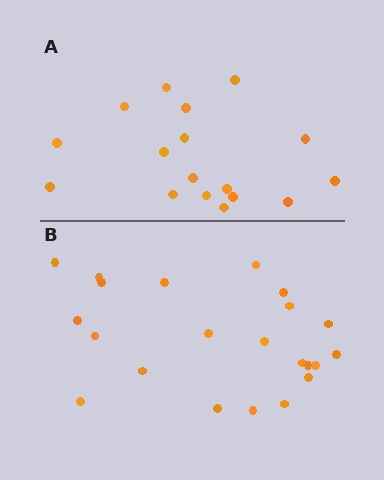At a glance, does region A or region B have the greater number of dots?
Region B (the bottom region) has more dots.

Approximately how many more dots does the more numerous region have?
Region B has about 5 more dots than region A.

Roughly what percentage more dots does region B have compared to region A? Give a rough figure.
About 30% more.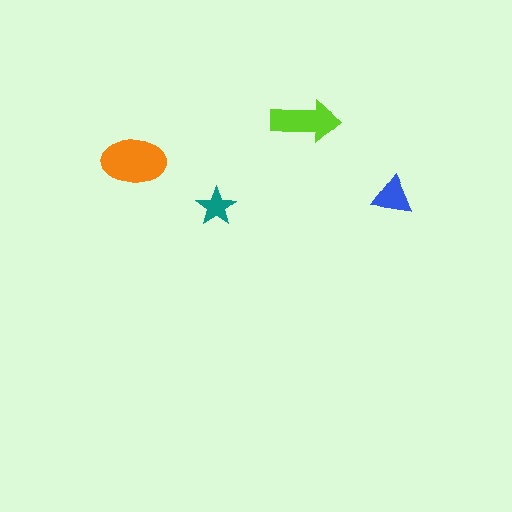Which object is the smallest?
The teal star.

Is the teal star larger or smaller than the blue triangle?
Smaller.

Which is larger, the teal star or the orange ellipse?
The orange ellipse.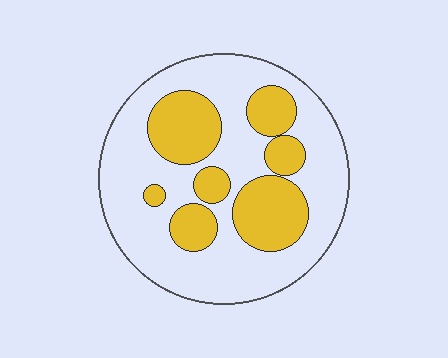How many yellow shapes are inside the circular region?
7.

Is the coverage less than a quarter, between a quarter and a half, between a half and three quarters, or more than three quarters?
Between a quarter and a half.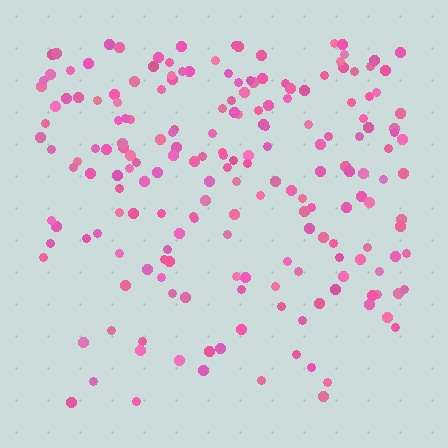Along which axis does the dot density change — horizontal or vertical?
Vertical.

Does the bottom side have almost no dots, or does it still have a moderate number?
Still a moderate number, just noticeably fewer than the top.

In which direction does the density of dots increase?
From bottom to top, with the top side densest.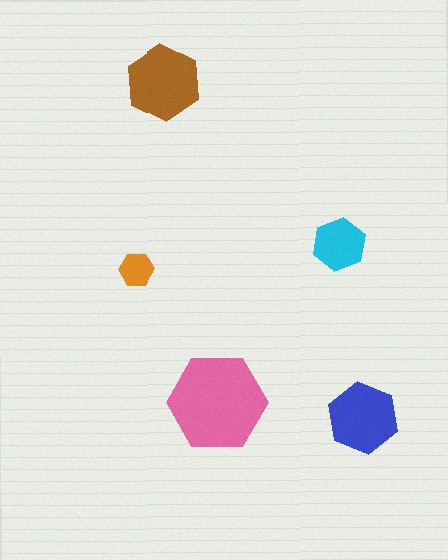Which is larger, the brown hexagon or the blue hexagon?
The brown one.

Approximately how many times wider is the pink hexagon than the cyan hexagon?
About 2 times wider.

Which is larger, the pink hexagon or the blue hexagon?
The pink one.